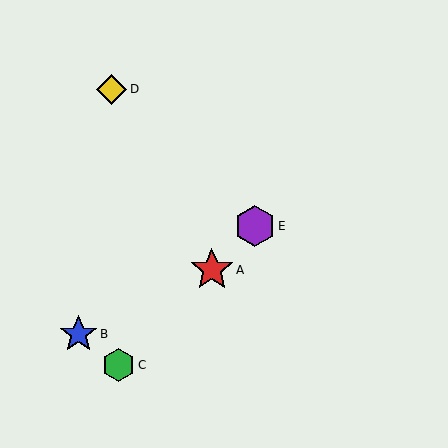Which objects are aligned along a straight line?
Objects A, C, E are aligned along a straight line.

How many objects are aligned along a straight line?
3 objects (A, C, E) are aligned along a straight line.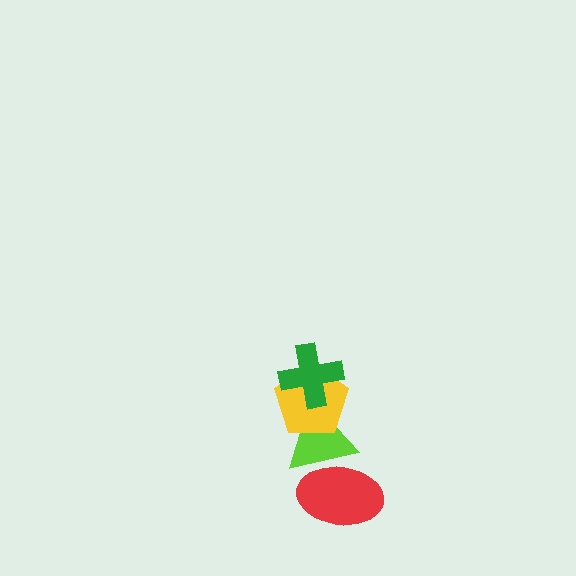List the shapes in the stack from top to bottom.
From top to bottom: the green cross, the yellow pentagon, the lime triangle, the red ellipse.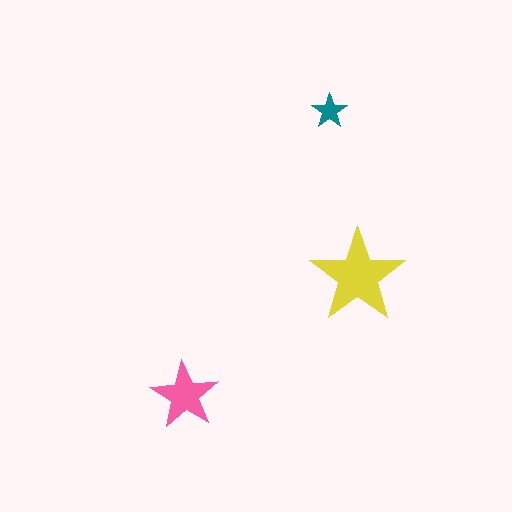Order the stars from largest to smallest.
the yellow one, the pink one, the teal one.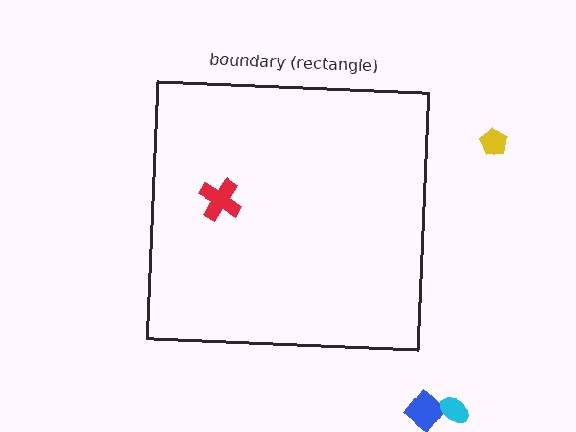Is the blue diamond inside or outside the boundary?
Outside.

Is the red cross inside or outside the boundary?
Inside.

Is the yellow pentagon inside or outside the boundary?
Outside.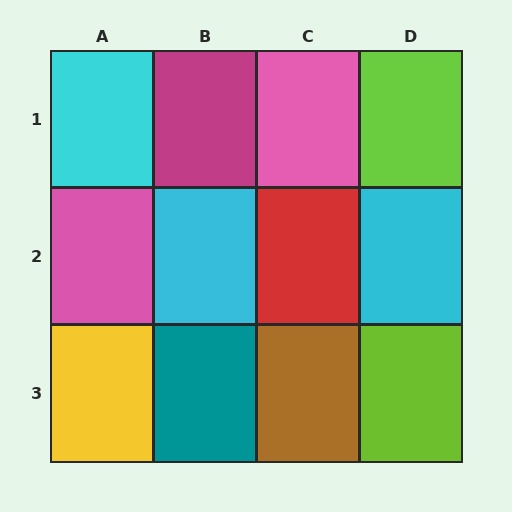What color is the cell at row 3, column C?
Brown.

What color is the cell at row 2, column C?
Red.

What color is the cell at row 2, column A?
Pink.